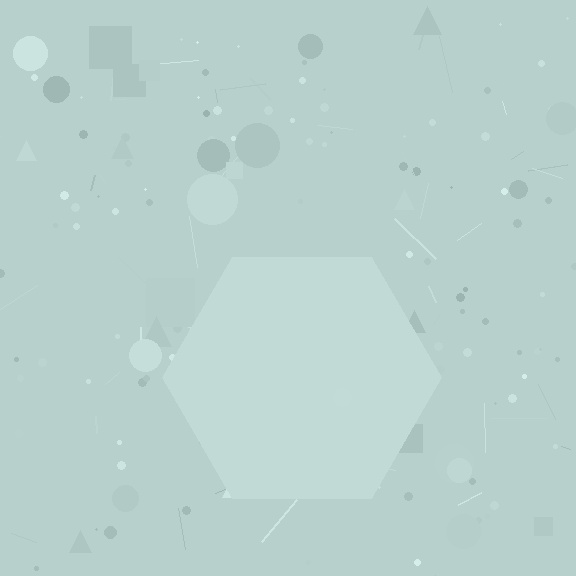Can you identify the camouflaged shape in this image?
The camouflaged shape is a hexagon.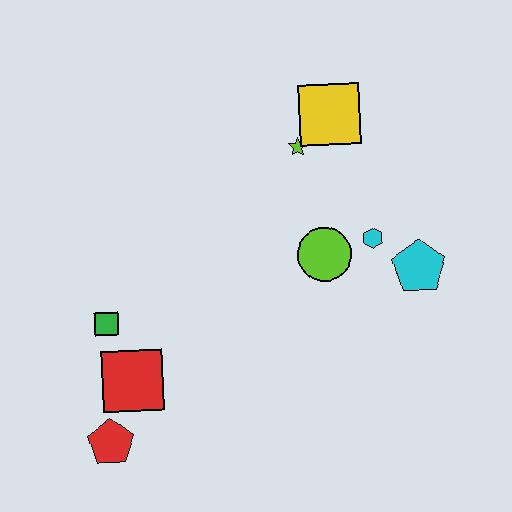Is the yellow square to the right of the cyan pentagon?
No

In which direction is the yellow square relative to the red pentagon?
The yellow square is above the red pentagon.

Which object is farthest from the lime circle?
The red pentagon is farthest from the lime circle.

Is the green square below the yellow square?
Yes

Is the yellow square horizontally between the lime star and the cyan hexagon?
Yes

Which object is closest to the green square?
The red square is closest to the green square.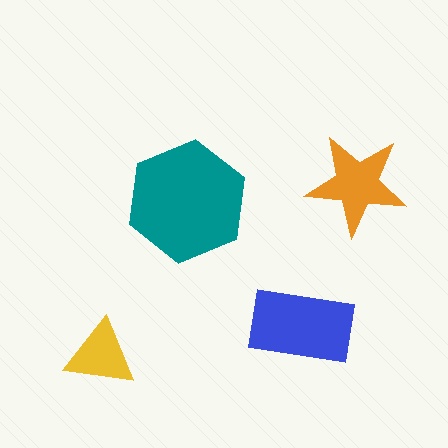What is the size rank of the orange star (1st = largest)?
3rd.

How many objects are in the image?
There are 4 objects in the image.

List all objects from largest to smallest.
The teal hexagon, the blue rectangle, the orange star, the yellow triangle.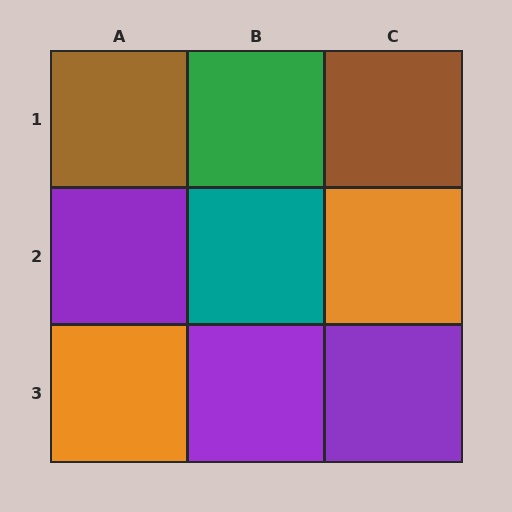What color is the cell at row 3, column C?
Purple.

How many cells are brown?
2 cells are brown.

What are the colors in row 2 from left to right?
Purple, teal, orange.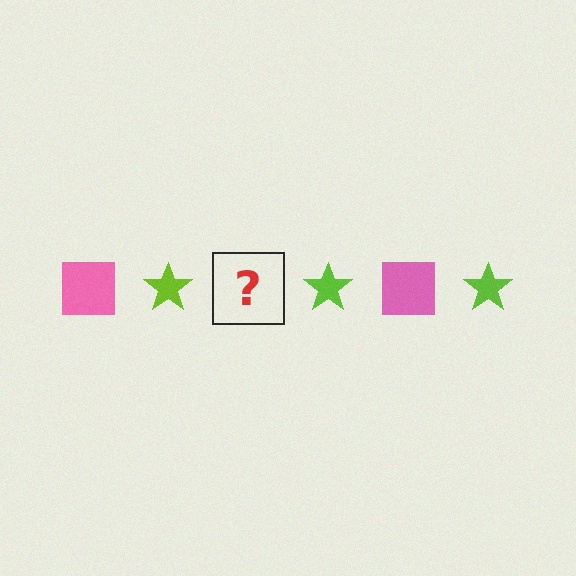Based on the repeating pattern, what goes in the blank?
The blank should be a pink square.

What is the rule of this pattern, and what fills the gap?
The rule is that the pattern alternates between pink square and lime star. The gap should be filled with a pink square.